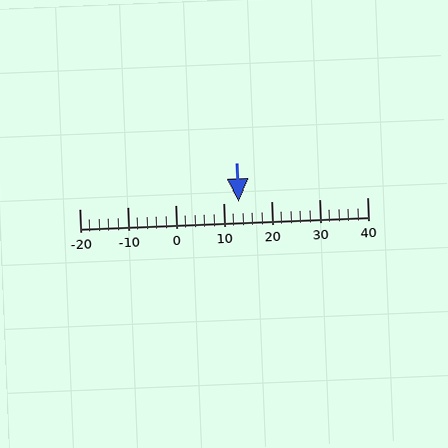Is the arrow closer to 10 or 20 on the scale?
The arrow is closer to 10.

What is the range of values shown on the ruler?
The ruler shows values from -20 to 40.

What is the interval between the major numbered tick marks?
The major tick marks are spaced 10 units apart.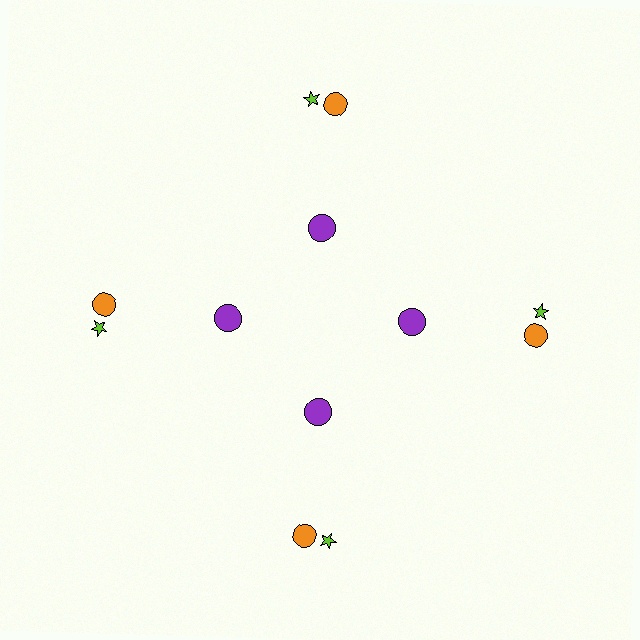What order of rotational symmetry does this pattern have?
This pattern has 4-fold rotational symmetry.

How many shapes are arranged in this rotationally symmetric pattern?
There are 12 shapes, arranged in 4 groups of 3.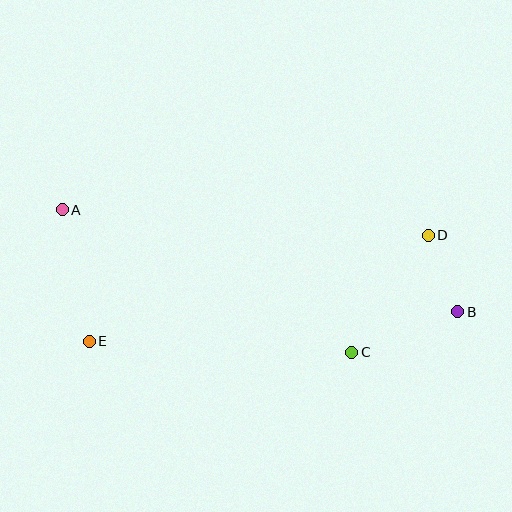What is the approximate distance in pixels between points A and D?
The distance between A and D is approximately 367 pixels.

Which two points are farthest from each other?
Points A and B are farthest from each other.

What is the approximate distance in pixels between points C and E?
The distance between C and E is approximately 263 pixels.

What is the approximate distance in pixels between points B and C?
The distance between B and C is approximately 113 pixels.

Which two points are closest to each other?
Points B and D are closest to each other.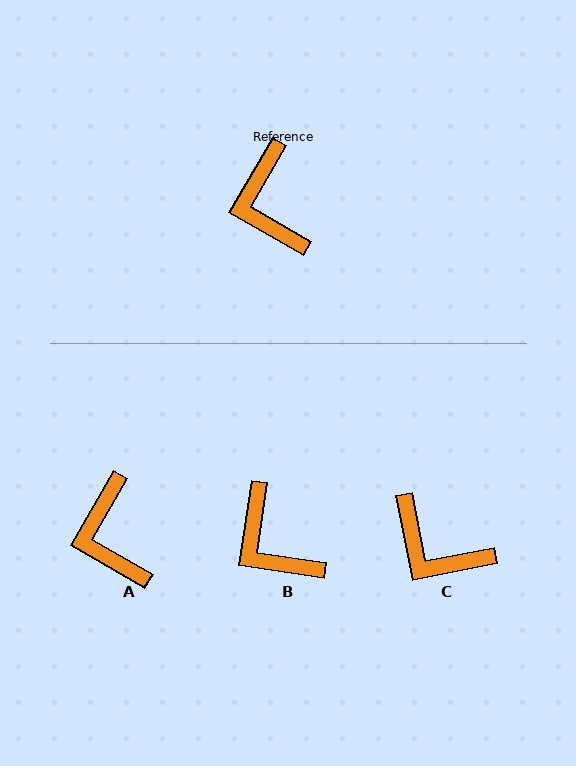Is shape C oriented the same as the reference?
No, it is off by about 41 degrees.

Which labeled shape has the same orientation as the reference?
A.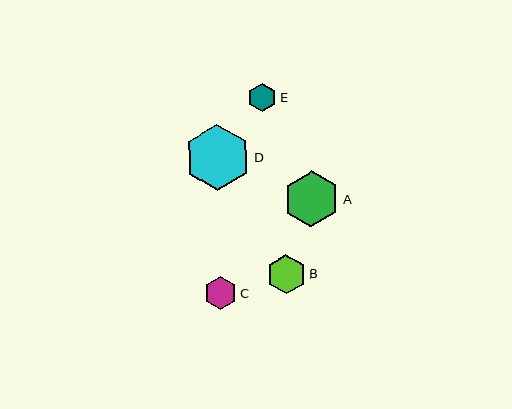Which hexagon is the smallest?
Hexagon E is the smallest with a size of approximately 29 pixels.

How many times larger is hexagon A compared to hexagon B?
Hexagon A is approximately 1.4 times the size of hexagon B.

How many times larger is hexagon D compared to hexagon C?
Hexagon D is approximately 2.0 times the size of hexagon C.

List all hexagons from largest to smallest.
From largest to smallest: D, A, B, C, E.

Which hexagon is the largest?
Hexagon D is the largest with a size of approximately 66 pixels.